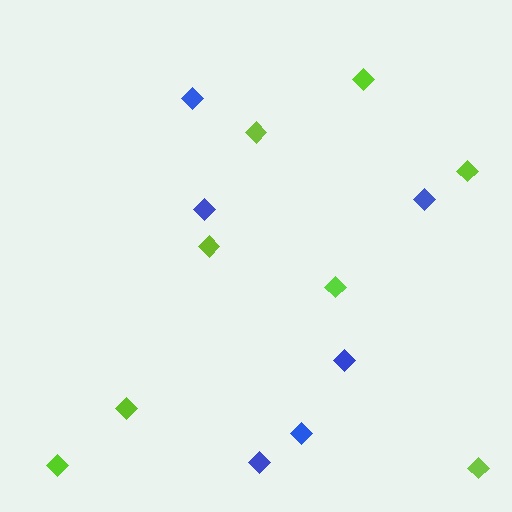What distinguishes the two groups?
There are 2 groups: one group of lime diamonds (8) and one group of blue diamonds (6).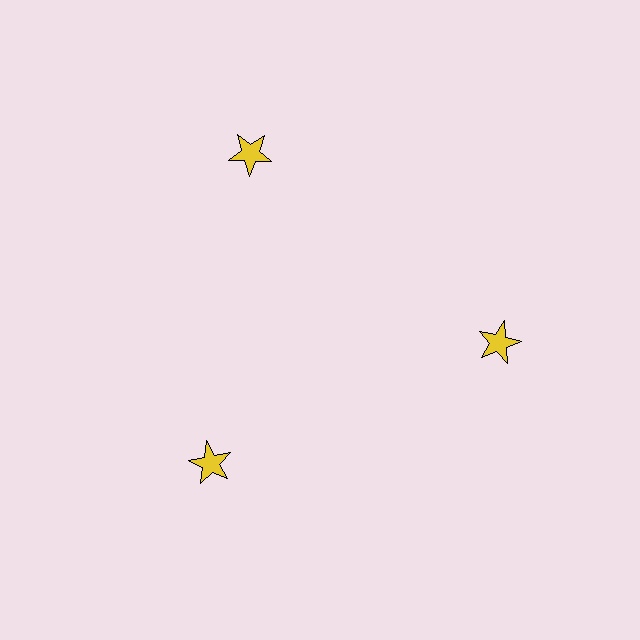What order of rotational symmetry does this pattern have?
This pattern has 3-fold rotational symmetry.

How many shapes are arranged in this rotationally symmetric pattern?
There are 3 shapes, arranged in 3 groups of 1.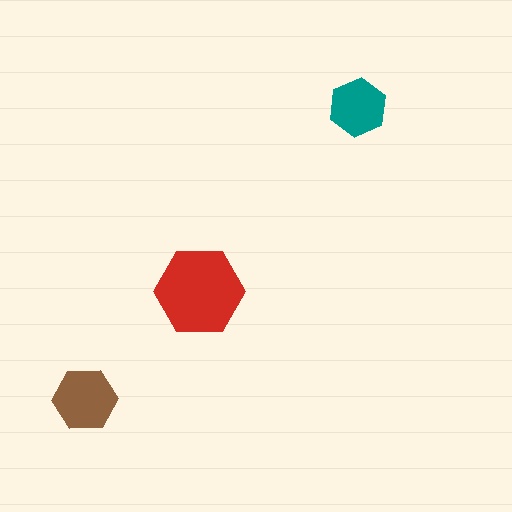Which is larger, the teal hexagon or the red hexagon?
The red one.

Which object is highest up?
The teal hexagon is topmost.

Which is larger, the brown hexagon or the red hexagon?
The red one.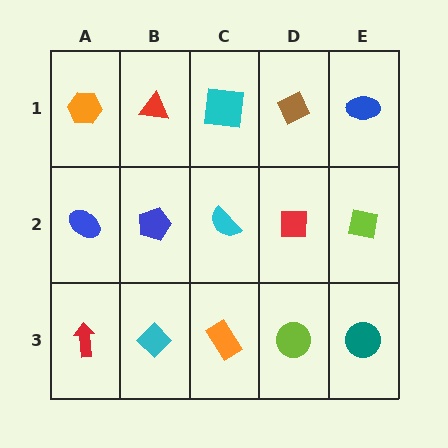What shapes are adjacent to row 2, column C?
A cyan square (row 1, column C), an orange rectangle (row 3, column C), a blue pentagon (row 2, column B), a red square (row 2, column D).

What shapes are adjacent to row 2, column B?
A red triangle (row 1, column B), a cyan diamond (row 3, column B), a blue ellipse (row 2, column A), a cyan semicircle (row 2, column C).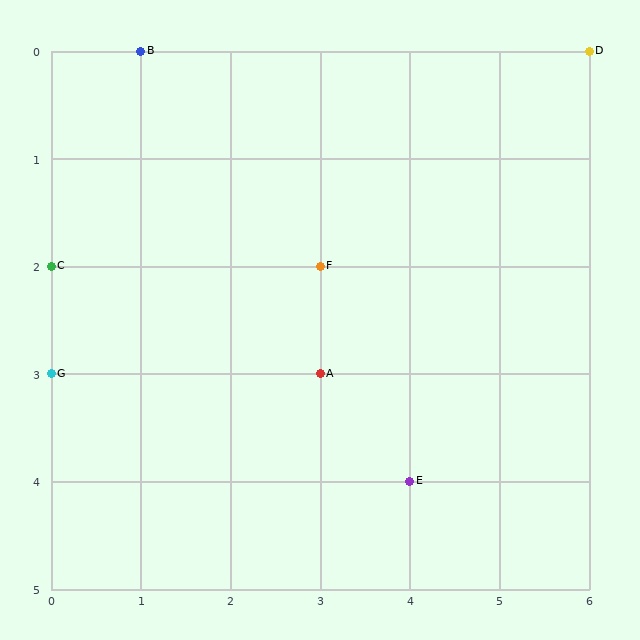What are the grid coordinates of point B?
Point B is at grid coordinates (1, 0).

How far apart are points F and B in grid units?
Points F and B are 2 columns and 2 rows apart (about 2.8 grid units diagonally).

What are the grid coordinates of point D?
Point D is at grid coordinates (6, 0).